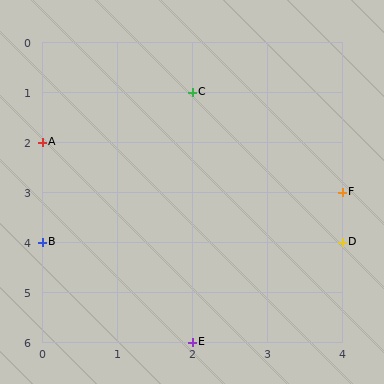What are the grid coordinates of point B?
Point B is at grid coordinates (0, 4).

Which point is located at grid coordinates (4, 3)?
Point F is at (4, 3).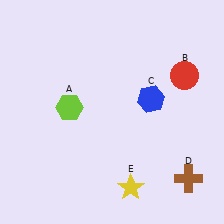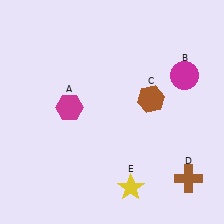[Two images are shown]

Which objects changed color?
A changed from lime to magenta. B changed from red to magenta. C changed from blue to brown.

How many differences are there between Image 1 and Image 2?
There are 3 differences between the two images.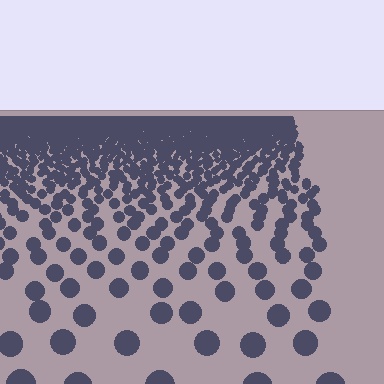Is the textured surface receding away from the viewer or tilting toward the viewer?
The surface is receding away from the viewer. Texture elements get smaller and denser toward the top.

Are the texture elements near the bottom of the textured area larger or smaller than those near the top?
Larger. Near the bottom, elements are closer to the viewer and appear at a bigger on-screen size.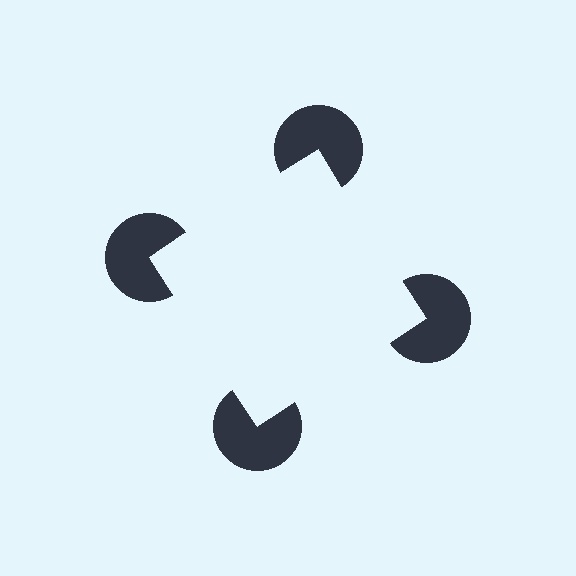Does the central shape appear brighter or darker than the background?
It typically appears slightly brighter than the background, even though no actual brightness change is drawn.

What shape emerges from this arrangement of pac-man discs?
An illusory square — its edges are inferred from the aligned wedge cuts in the pac-man discs, not physically drawn.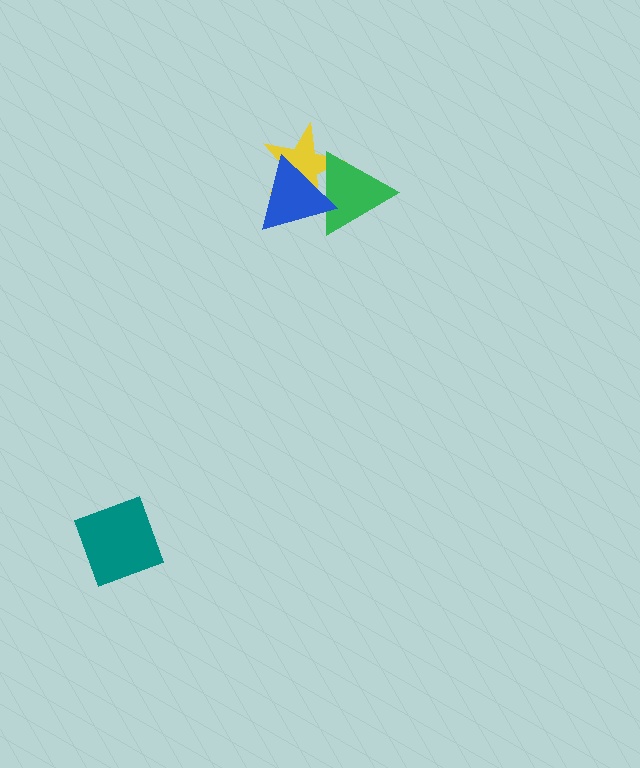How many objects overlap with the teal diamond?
0 objects overlap with the teal diamond.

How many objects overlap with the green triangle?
2 objects overlap with the green triangle.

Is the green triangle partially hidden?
Yes, it is partially covered by another shape.